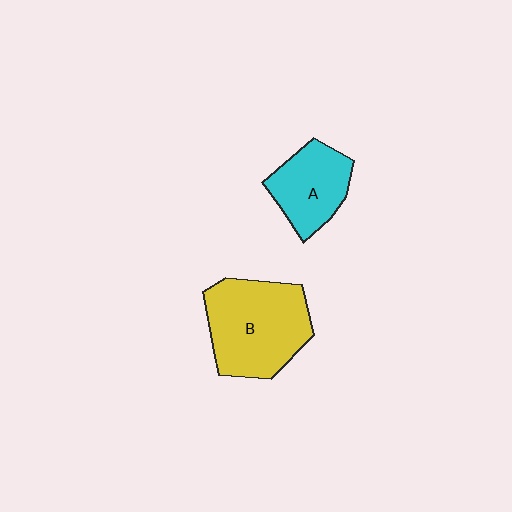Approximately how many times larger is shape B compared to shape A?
Approximately 1.6 times.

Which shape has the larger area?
Shape B (yellow).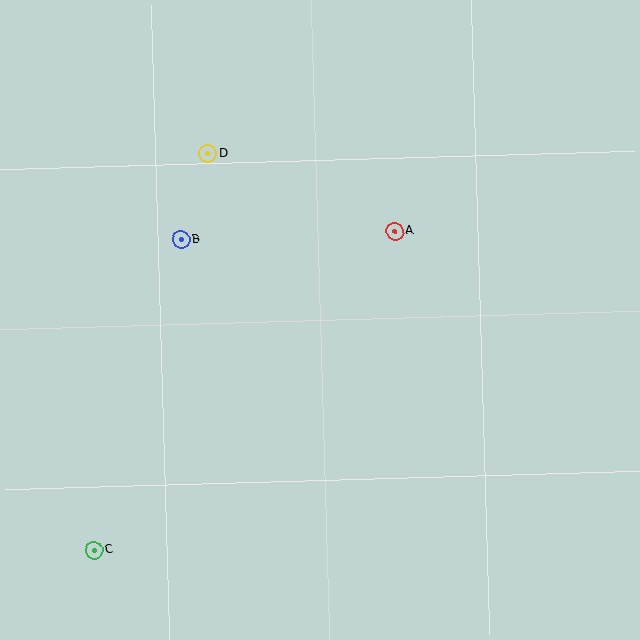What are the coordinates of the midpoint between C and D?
The midpoint between C and D is at (151, 352).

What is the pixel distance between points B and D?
The distance between B and D is 90 pixels.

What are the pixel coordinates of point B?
Point B is at (181, 239).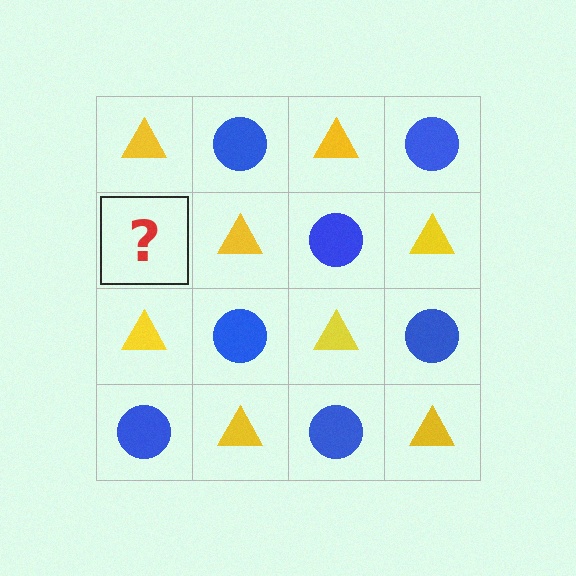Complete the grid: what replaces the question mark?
The question mark should be replaced with a blue circle.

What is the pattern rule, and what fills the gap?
The rule is that it alternates yellow triangle and blue circle in a checkerboard pattern. The gap should be filled with a blue circle.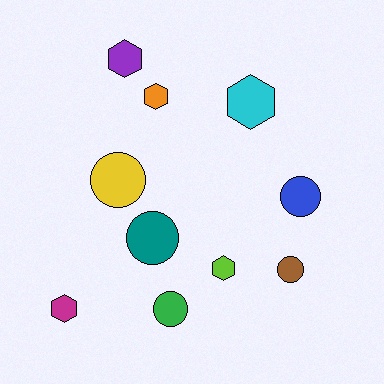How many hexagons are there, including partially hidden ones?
There are 5 hexagons.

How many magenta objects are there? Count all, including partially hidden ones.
There is 1 magenta object.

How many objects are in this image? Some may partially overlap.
There are 10 objects.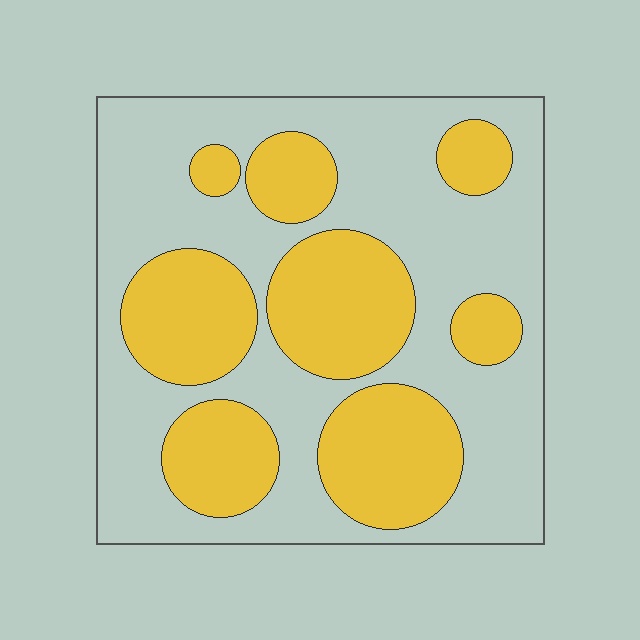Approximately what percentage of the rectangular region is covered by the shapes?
Approximately 40%.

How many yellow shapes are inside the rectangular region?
8.